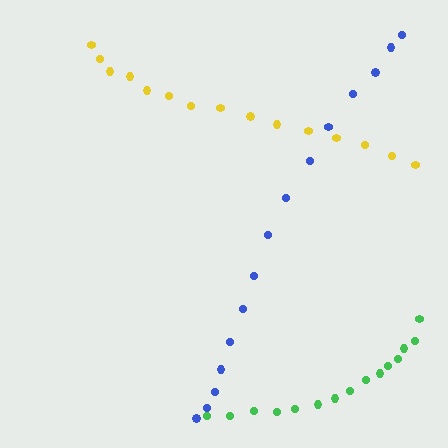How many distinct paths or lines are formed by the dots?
There are 3 distinct paths.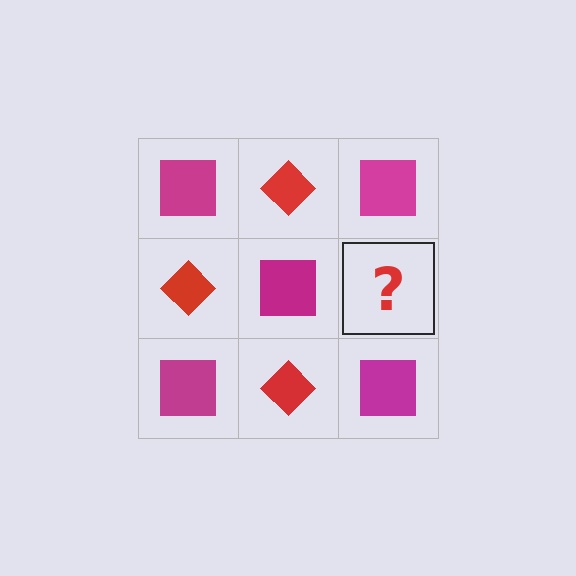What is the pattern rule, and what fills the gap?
The rule is that it alternates magenta square and red diamond in a checkerboard pattern. The gap should be filled with a red diamond.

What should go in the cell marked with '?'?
The missing cell should contain a red diamond.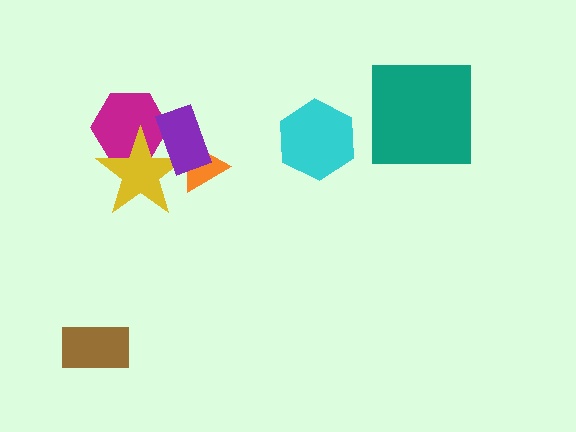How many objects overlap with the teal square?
0 objects overlap with the teal square.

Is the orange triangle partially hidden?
Yes, it is partially covered by another shape.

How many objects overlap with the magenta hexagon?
2 objects overlap with the magenta hexagon.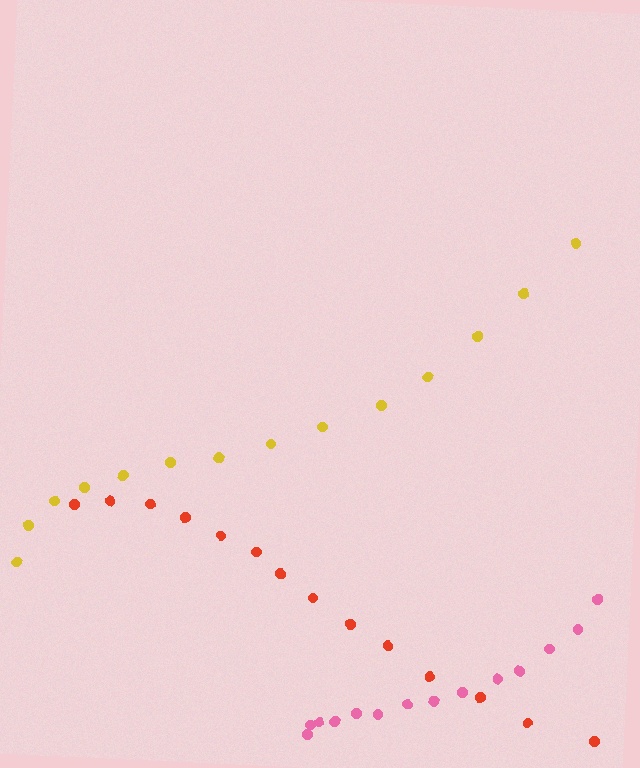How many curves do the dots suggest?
There are 3 distinct paths.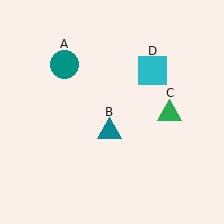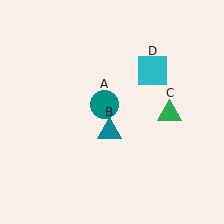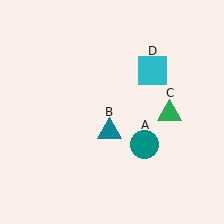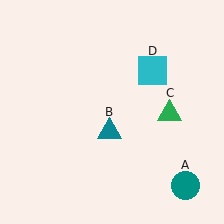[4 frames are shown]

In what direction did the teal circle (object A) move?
The teal circle (object A) moved down and to the right.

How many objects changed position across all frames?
1 object changed position: teal circle (object A).